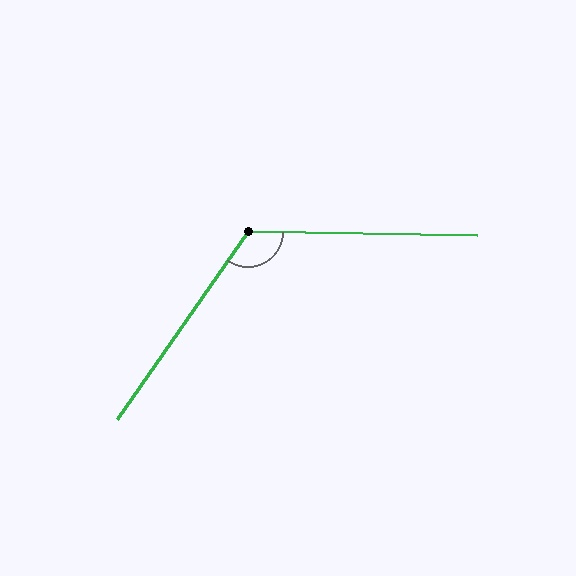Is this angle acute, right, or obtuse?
It is obtuse.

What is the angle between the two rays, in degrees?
Approximately 124 degrees.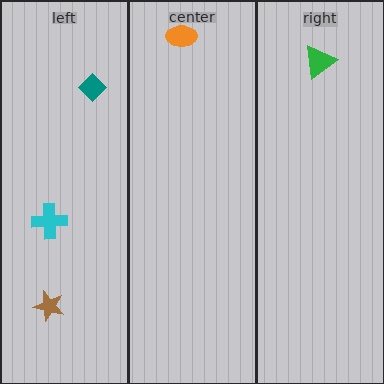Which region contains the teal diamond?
The left region.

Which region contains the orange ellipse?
The center region.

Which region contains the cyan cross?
The left region.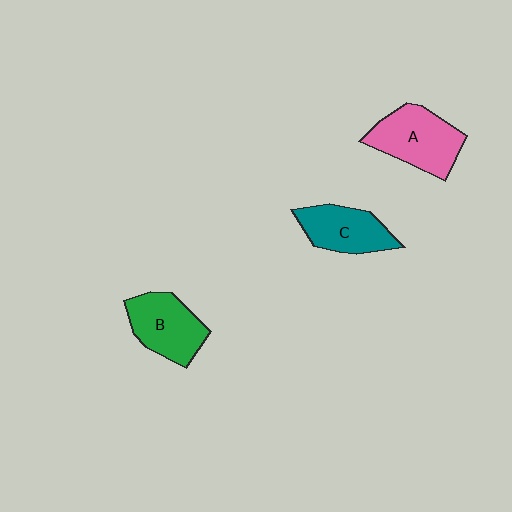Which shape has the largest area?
Shape A (pink).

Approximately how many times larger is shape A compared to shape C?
Approximately 1.3 times.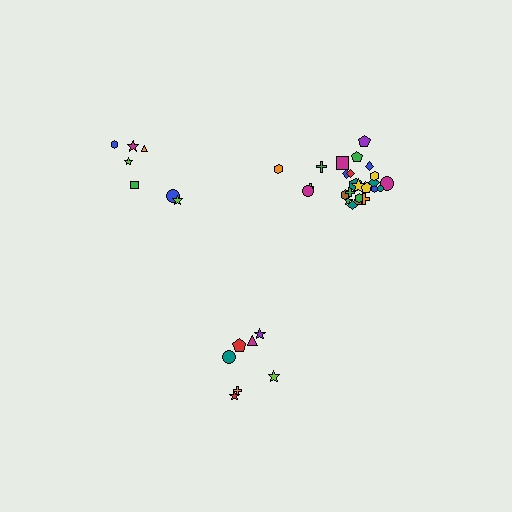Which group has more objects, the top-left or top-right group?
The top-right group.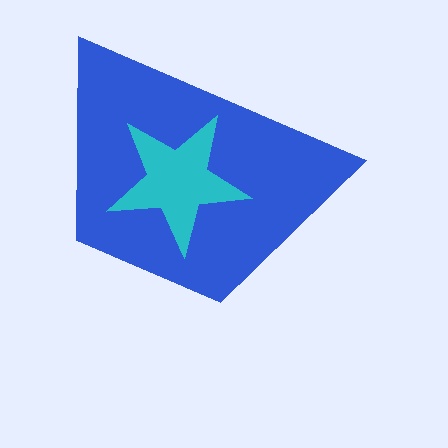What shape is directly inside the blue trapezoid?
The cyan star.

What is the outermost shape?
The blue trapezoid.